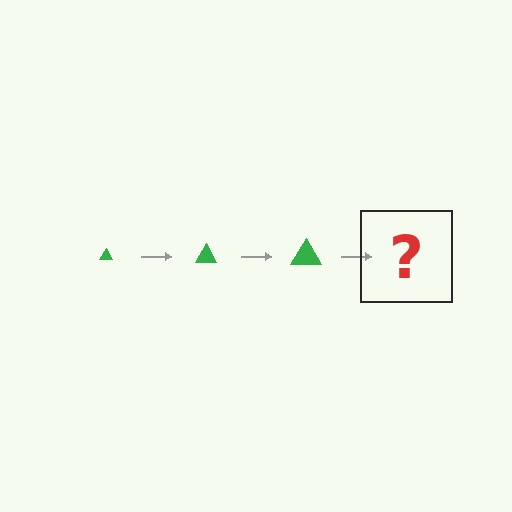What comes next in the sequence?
The next element should be a green triangle, larger than the previous one.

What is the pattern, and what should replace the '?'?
The pattern is that the triangle gets progressively larger each step. The '?' should be a green triangle, larger than the previous one.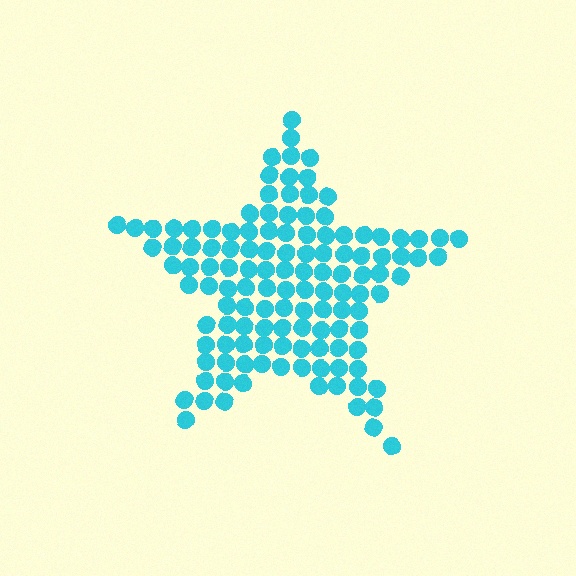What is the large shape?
The large shape is a star.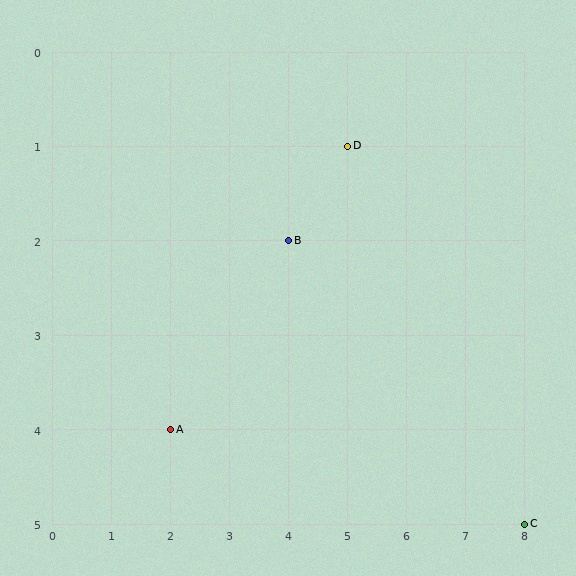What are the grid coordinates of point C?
Point C is at grid coordinates (8, 5).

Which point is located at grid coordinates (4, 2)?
Point B is at (4, 2).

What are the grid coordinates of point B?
Point B is at grid coordinates (4, 2).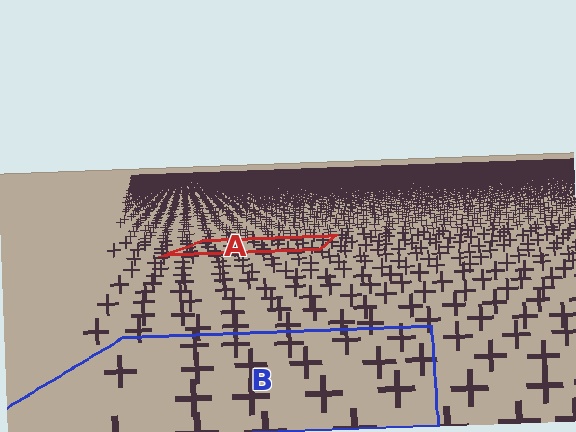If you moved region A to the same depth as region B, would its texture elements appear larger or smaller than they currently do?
They would appear larger. At a closer depth, the same texture elements are projected at a bigger on-screen size.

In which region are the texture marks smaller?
The texture marks are smaller in region A, because it is farther away.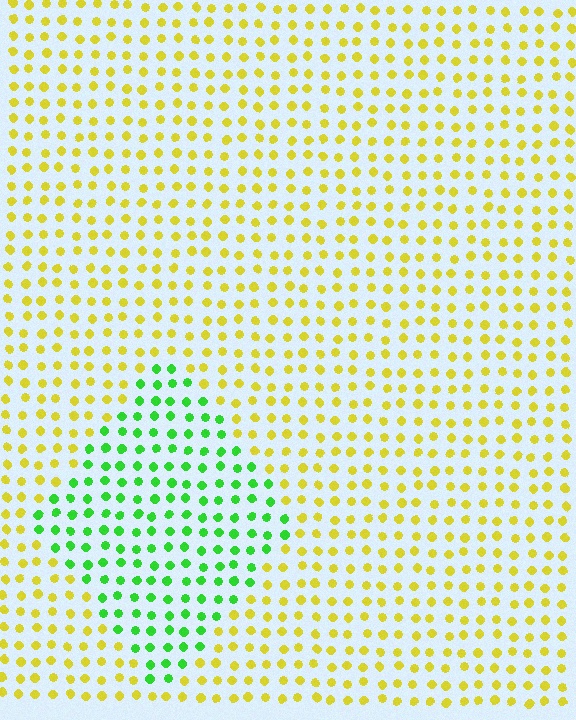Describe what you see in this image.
The image is filled with small yellow elements in a uniform arrangement. A diamond-shaped region is visible where the elements are tinted to a slightly different hue, forming a subtle color boundary.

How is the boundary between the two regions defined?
The boundary is defined purely by a slight shift in hue (about 62 degrees). Spacing, size, and orientation are identical on both sides.